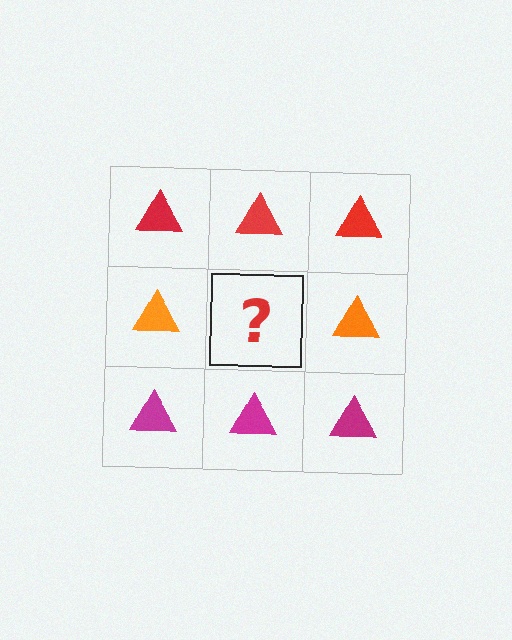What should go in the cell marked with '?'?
The missing cell should contain an orange triangle.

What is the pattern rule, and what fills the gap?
The rule is that each row has a consistent color. The gap should be filled with an orange triangle.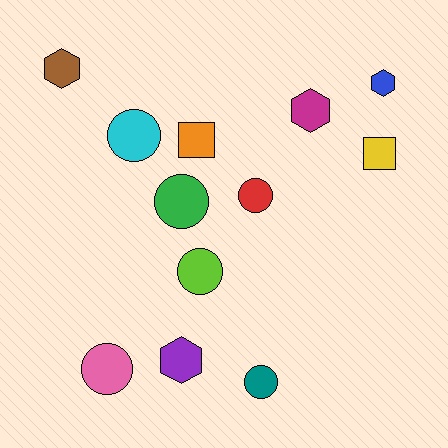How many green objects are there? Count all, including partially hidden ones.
There is 1 green object.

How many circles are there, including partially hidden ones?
There are 6 circles.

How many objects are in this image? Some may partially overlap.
There are 12 objects.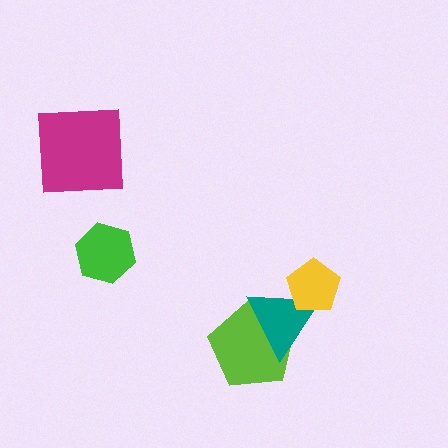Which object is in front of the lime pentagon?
The teal triangle is in front of the lime pentagon.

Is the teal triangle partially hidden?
Yes, it is partially covered by another shape.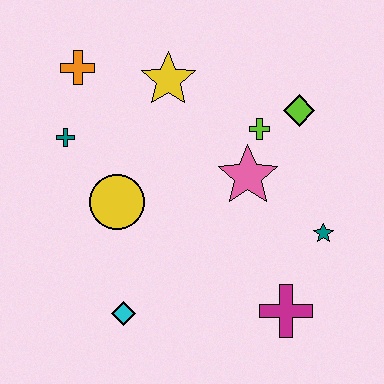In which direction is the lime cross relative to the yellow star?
The lime cross is to the right of the yellow star.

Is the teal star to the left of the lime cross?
No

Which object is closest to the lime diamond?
The lime cross is closest to the lime diamond.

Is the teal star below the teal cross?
Yes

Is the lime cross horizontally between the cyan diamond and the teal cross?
No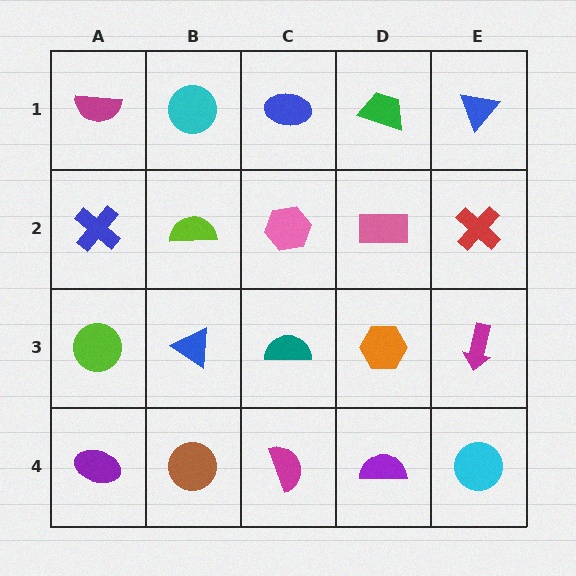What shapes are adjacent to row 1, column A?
A blue cross (row 2, column A), a cyan circle (row 1, column B).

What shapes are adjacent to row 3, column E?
A red cross (row 2, column E), a cyan circle (row 4, column E), an orange hexagon (row 3, column D).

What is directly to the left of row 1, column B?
A magenta semicircle.